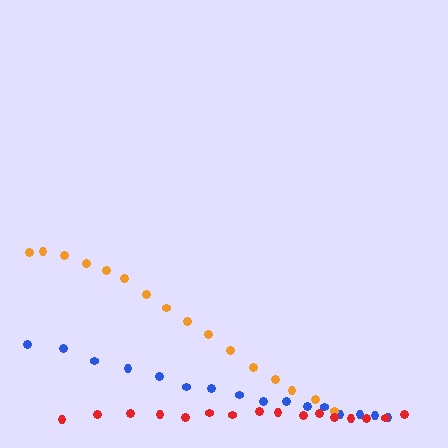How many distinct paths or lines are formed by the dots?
There are 3 distinct paths.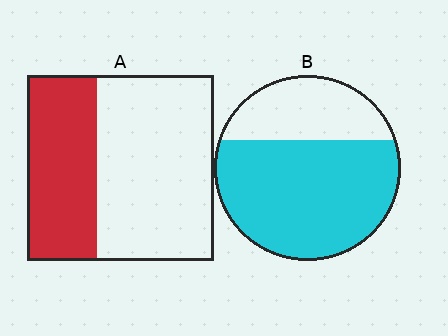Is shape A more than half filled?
No.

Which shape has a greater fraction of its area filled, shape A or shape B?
Shape B.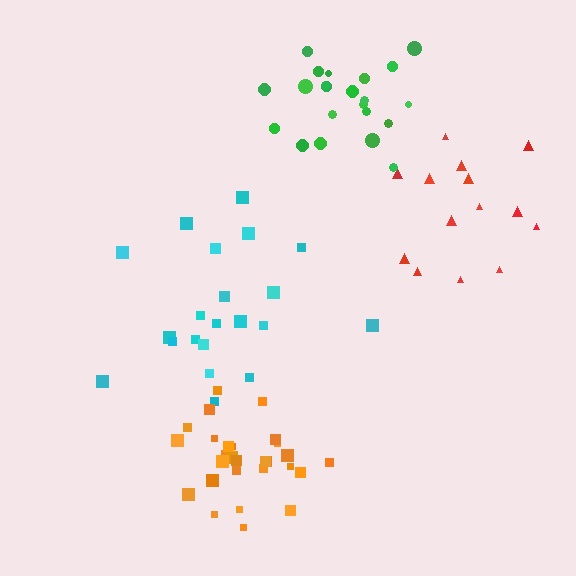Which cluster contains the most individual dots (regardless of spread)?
Orange (28).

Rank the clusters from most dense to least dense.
orange, green, cyan, red.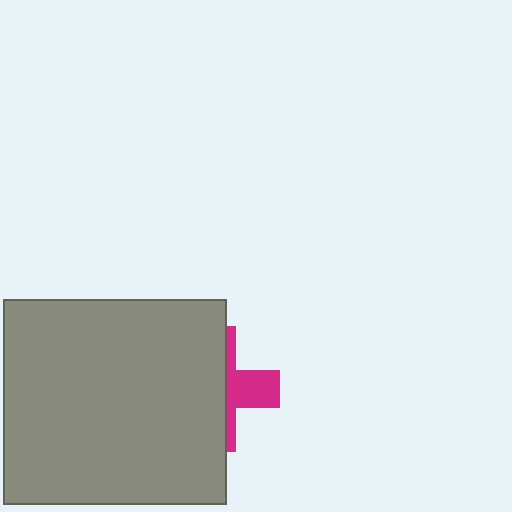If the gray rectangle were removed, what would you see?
You would see the complete magenta cross.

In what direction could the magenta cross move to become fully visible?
The magenta cross could move right. That would shift it out from behind the gray rectangle entirely.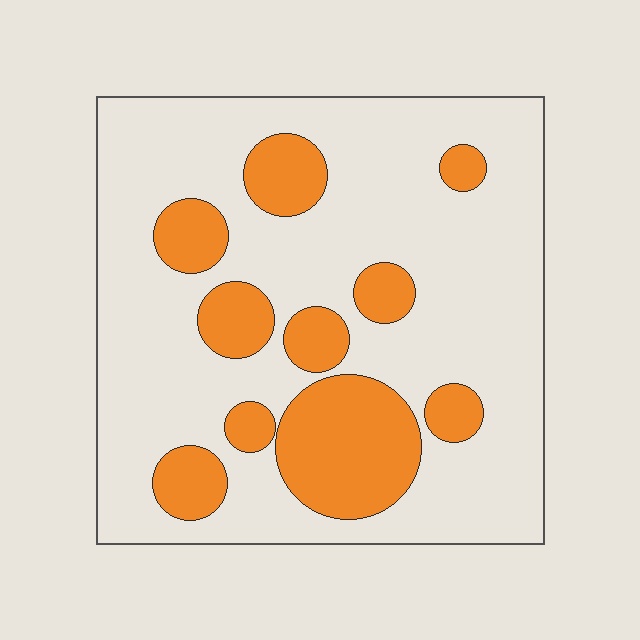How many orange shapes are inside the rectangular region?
10.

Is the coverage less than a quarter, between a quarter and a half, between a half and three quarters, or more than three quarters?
Less than a quarter.